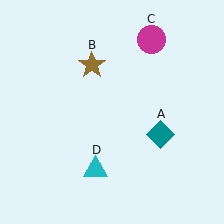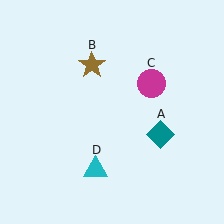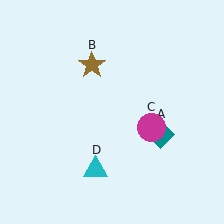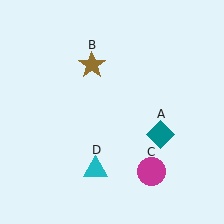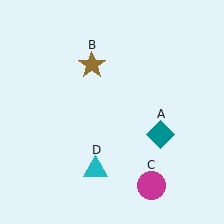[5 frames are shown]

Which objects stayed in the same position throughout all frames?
Teal diamond (object A) and brown star (object B) and cyan triangle (object D) remained stationary.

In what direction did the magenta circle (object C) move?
The magenta circle (object C) moved down.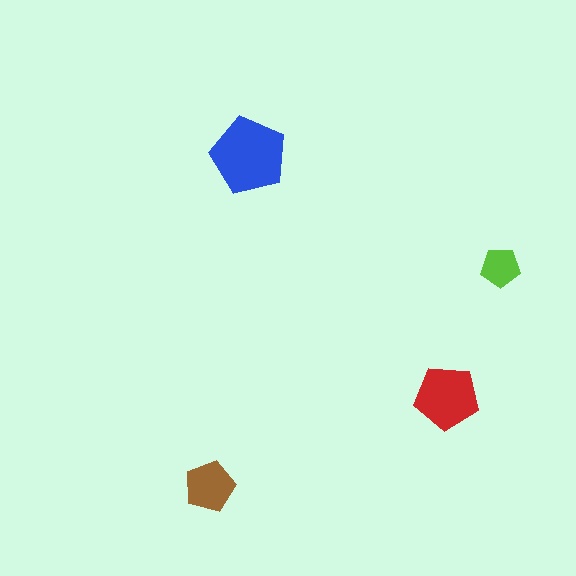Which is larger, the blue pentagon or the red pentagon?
The blue one.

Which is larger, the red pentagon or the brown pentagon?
The red one.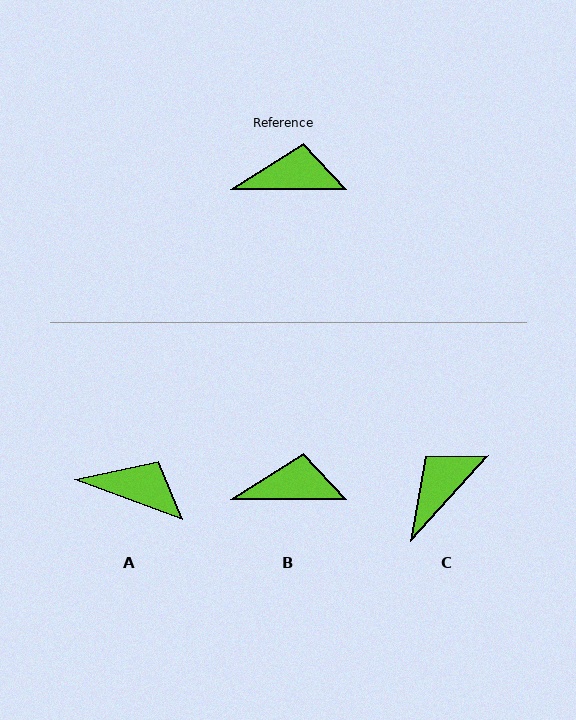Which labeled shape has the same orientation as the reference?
B.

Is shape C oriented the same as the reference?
No, it is off by about 48 degrees.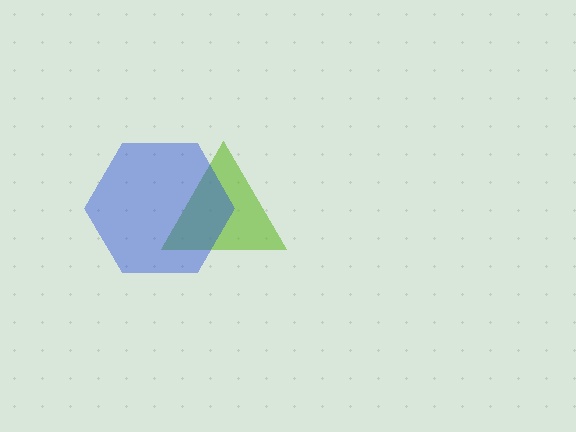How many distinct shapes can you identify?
There are 2 distinct shapes: a lime triangle, a blue hexagon.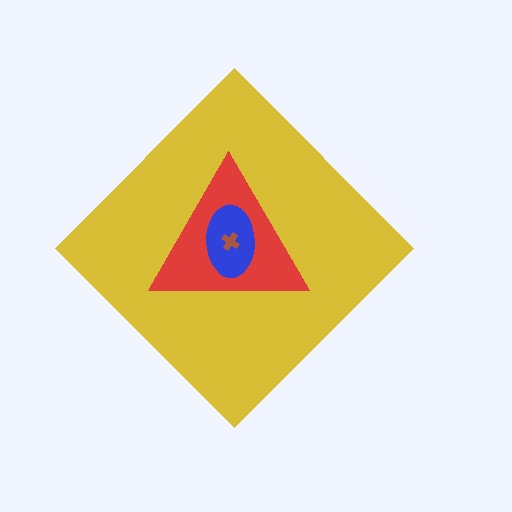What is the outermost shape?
The yellow diamond.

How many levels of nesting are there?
4.